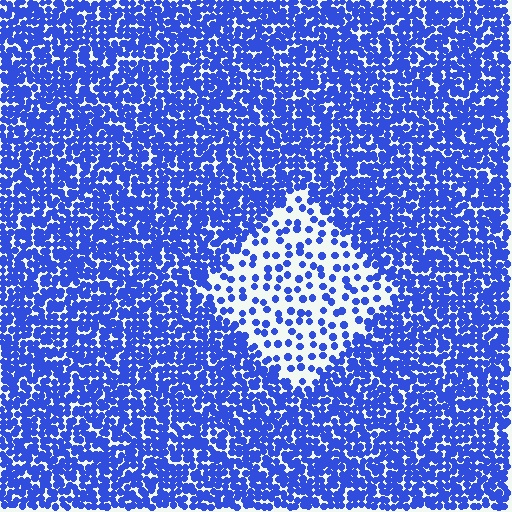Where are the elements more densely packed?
The elements are more densely packed outside the diamond boundary.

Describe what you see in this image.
The image contains small blue elements arranged at two different densities. A diamond-shaped region is visible where the elements are less densely packed than the surrounding area.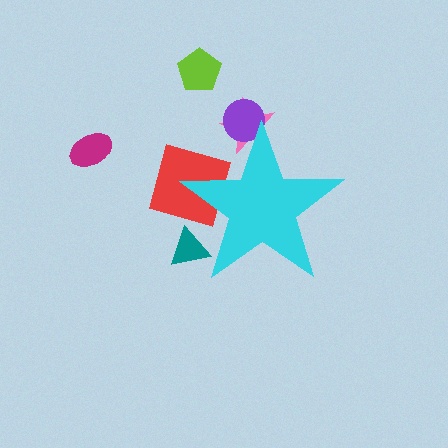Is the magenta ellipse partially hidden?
No, the magenta ellipse is fully visible.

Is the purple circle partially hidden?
Yes, the purple circle is partially hidden behind the cyan star.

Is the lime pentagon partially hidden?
No, the lime pentagon is fully visible.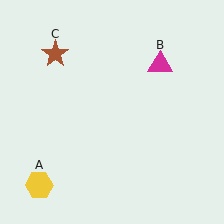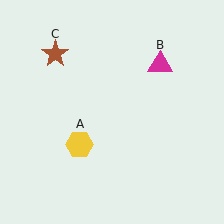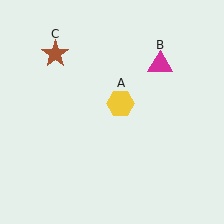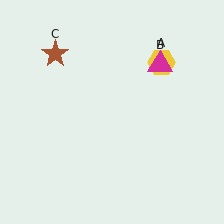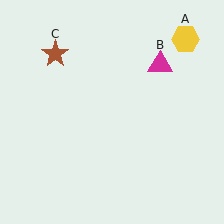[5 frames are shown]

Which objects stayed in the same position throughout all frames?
Magenta triangle (object B) and brown star (object C) remained stationary.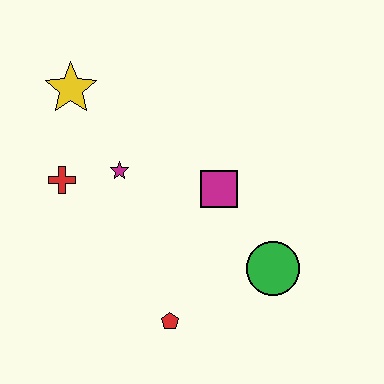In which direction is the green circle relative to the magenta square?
The green circle is below the magenta square.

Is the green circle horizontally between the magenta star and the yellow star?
No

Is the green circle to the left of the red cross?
No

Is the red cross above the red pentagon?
Yes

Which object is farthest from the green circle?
The yellow star is farthest from the green circle.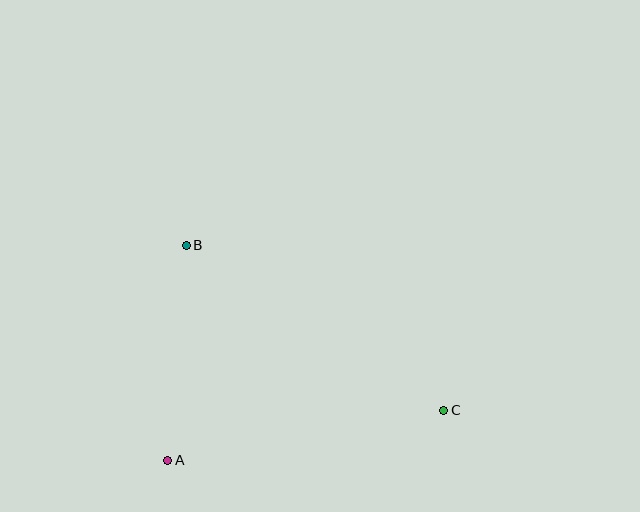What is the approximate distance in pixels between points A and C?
The distance between A and C is approximately 280 pixels.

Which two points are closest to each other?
Points A and B are closest to each other.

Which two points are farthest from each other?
Points B and C are farthest from each other.